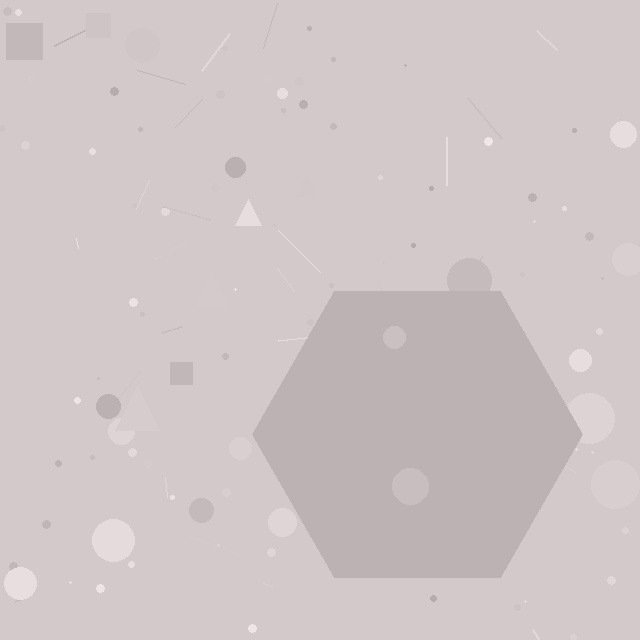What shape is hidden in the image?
A hexagon is hidden in the image.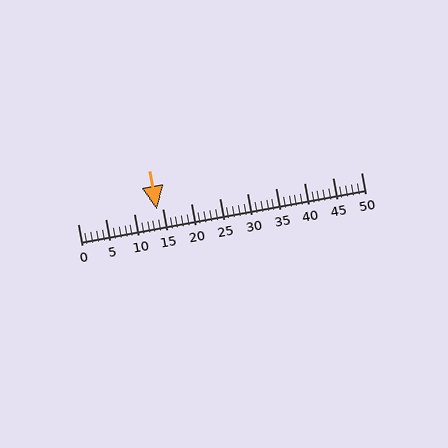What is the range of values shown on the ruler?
The ruler shows values from 0 to 50.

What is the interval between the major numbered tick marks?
The major tick marks are spaced 5 units apart.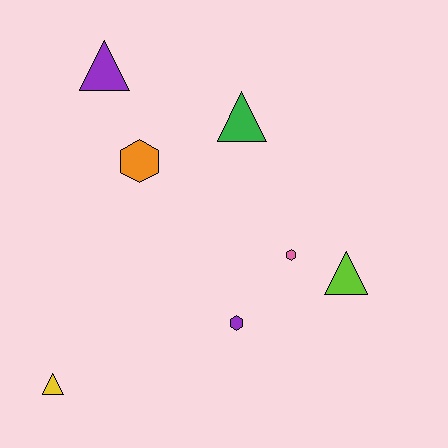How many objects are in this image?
There are 7 objects.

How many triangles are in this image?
There are 4 triangles.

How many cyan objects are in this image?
There are no cyan objects.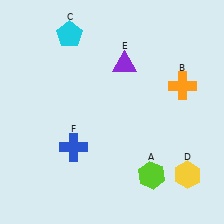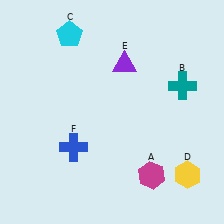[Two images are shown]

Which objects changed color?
A changed from lime to magenta. B changed from orange to teal.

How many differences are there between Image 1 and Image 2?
There are 2 differences between the two images.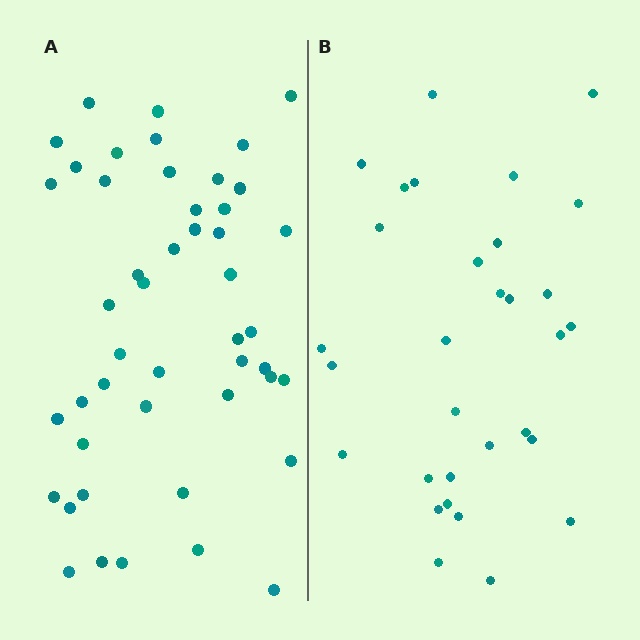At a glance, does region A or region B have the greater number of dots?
Region A (the left region) has more dots.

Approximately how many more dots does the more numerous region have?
Region A has approximately 15 more dots than region B.